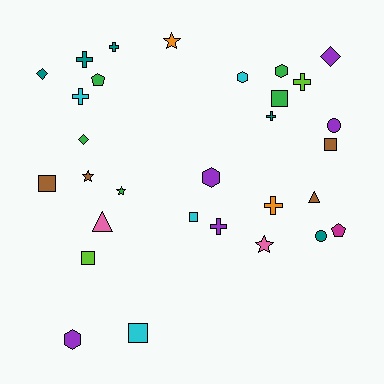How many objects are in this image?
There are 30 objects.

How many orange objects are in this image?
There are 2 orange objects.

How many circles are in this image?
There are 2 circles.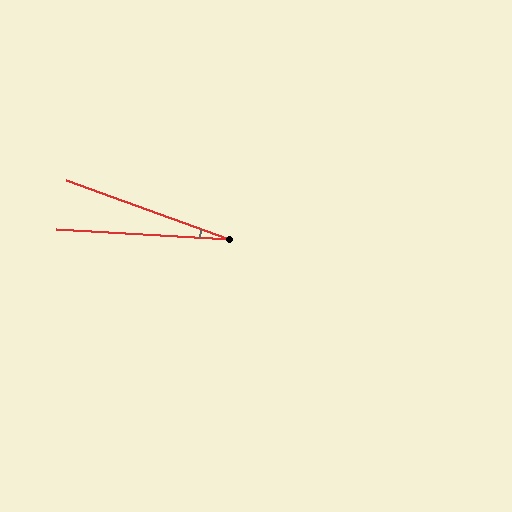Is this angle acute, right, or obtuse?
It is acute.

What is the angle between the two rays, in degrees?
Approximately 17 degrees.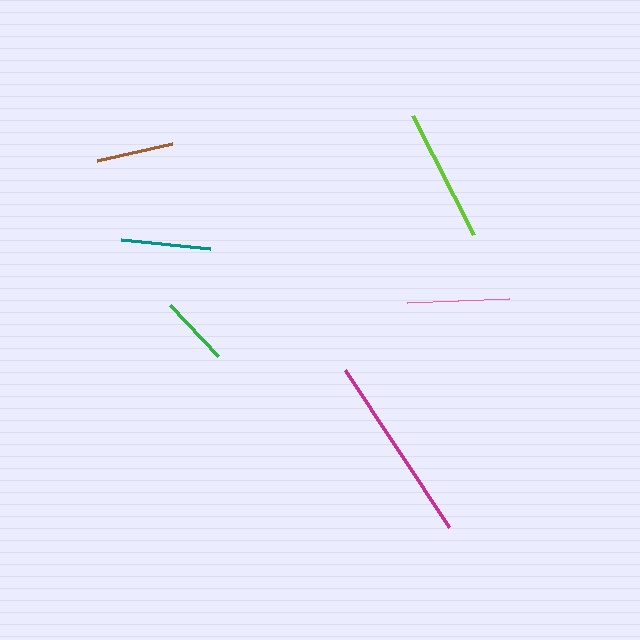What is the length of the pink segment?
The pink segment is approximately 102 pixels long.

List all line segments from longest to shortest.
From longest to shortest: magenta, lime, pink, teal, brown, green.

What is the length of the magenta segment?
The magenta segment is approximately 188 pixels long.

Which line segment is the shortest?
The green line is the shortest at approximately 70 pixels.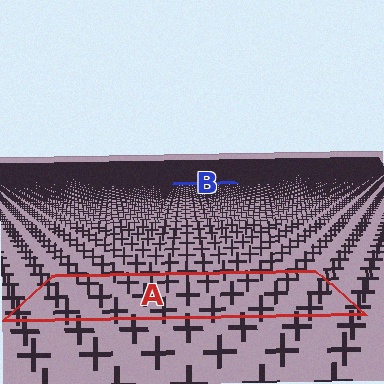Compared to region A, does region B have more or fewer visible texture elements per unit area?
Region B has more texture elements per unit area — they are packed more densely because it is farther away.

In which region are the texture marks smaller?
The texture marks are smaller in region B, because it is farther away.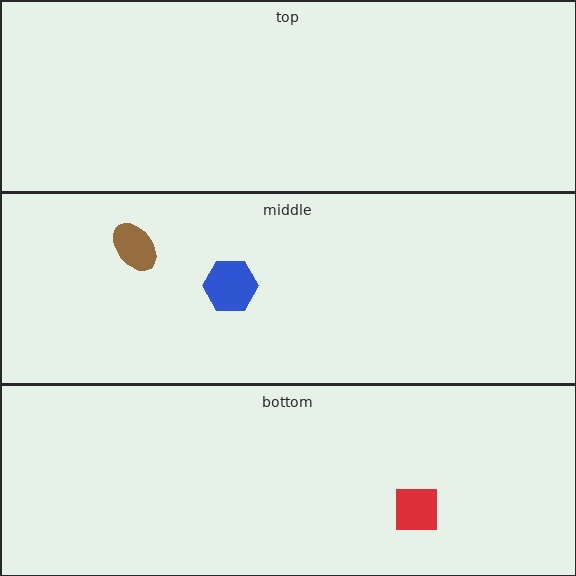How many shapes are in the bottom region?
1.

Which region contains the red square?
The bottom region.